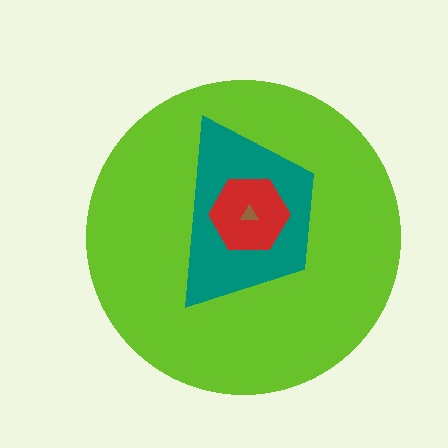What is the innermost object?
The brown triangle.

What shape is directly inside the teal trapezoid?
The red hexagon.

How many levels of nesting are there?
4.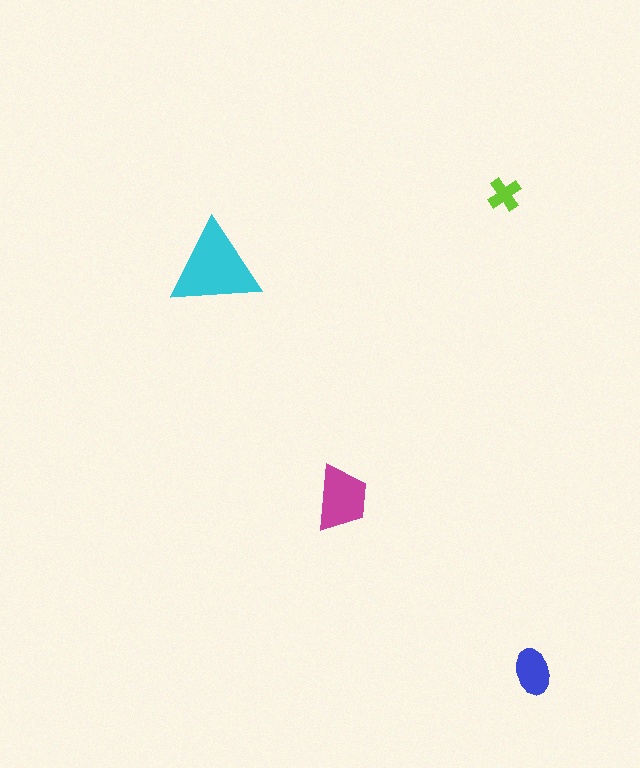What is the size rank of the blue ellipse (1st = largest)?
3rd.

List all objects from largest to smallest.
The cyan triangle, the magenta trapezoid, the blue ellipse, the lime cross.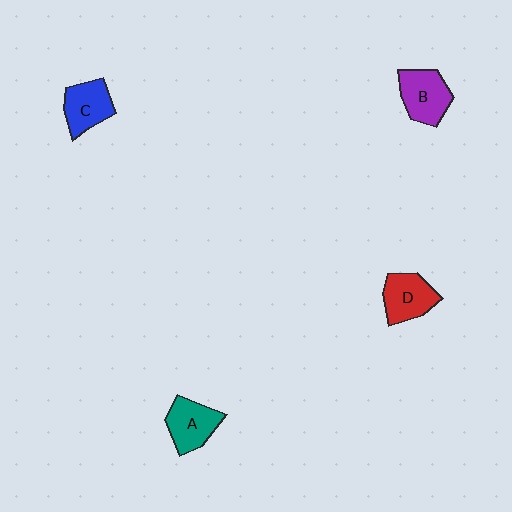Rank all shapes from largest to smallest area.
From largest to smallest: B (purple), D (red), A (teal), C (blue).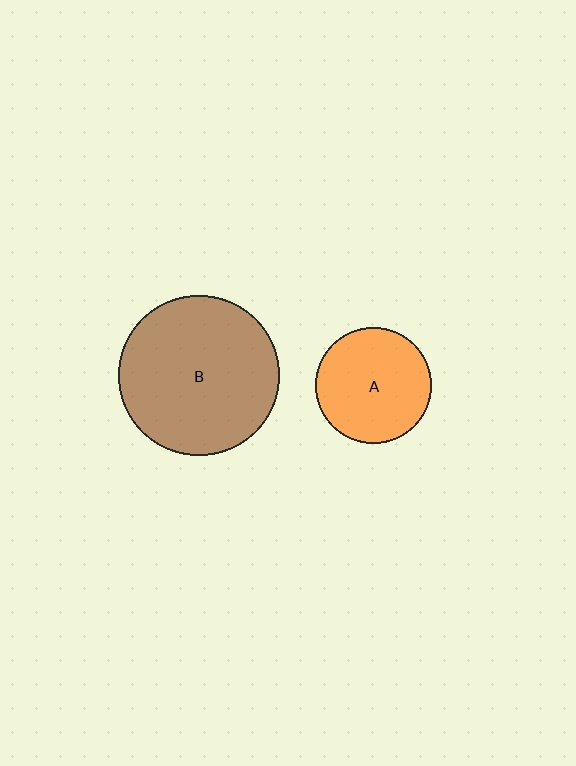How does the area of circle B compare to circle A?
Approximately 1.9 times.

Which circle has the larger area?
Circle B (brown).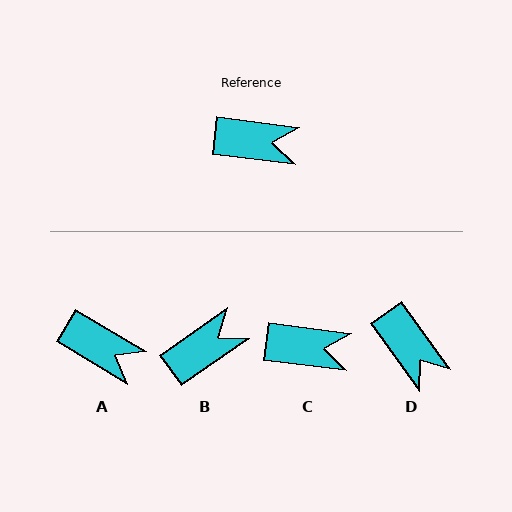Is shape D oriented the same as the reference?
No, it is off by about 47 degrees.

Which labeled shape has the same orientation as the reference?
C.